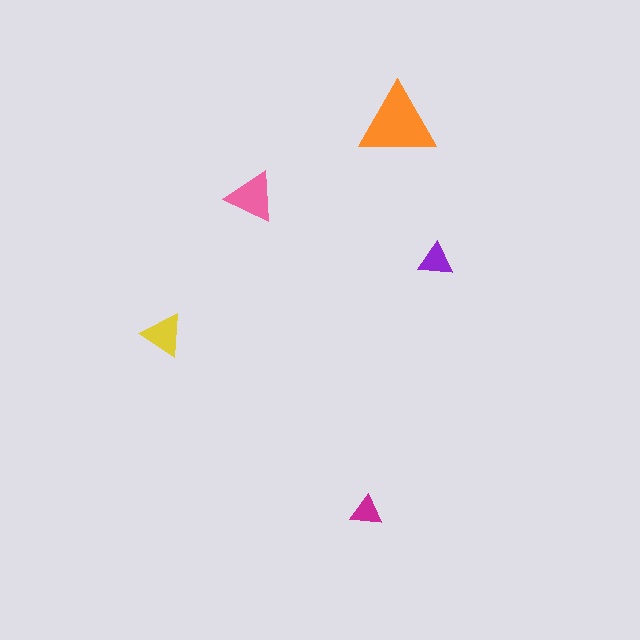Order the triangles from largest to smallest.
the orange one, the pink one, the yellow one, the purple one, the magenta one.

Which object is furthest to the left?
The yellow triangle is leftmost.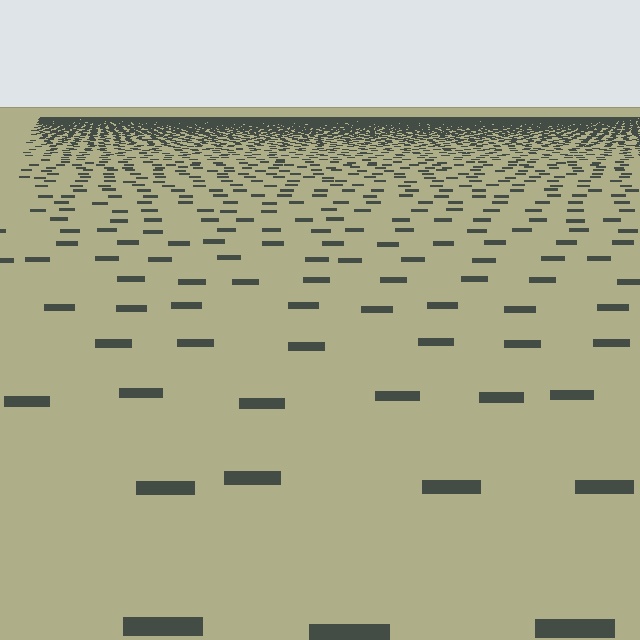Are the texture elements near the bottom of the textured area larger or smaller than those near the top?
Larger. Near the bottom, elements are closer to the viewer and appear at a bigger on-screen size.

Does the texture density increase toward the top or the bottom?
Density increases toward the top.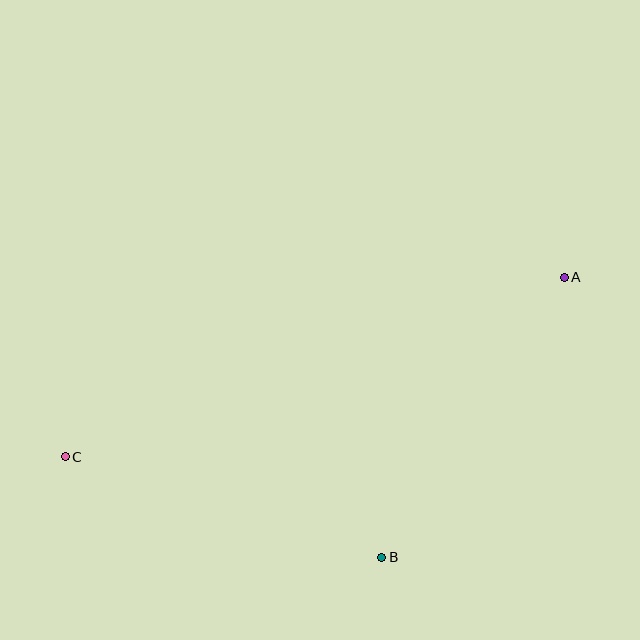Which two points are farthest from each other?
Points A and C are farthest from each other.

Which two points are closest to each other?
Points B and C are closest to each other.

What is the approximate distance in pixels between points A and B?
The distance between A and B is approximately 334 pixels.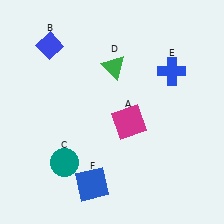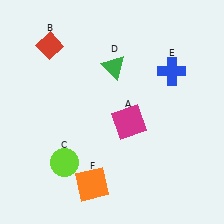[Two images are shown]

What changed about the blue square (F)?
In Image 1, F is blue. In Image 2, it changed to orange.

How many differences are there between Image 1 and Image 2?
There are 3 differences between the two images.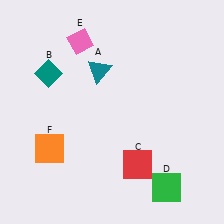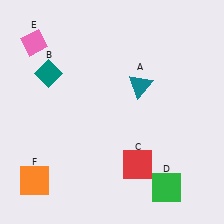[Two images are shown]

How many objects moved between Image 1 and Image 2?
3 objects moved between the two images.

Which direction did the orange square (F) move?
The orange square (F) moved down.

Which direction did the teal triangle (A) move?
The teal triangle (A) moved right.